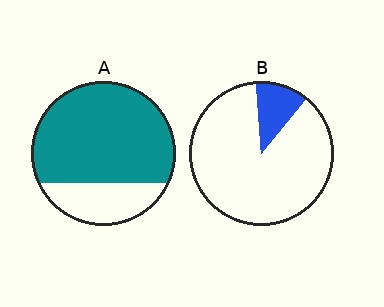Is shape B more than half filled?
No.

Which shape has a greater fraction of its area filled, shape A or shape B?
Shape A.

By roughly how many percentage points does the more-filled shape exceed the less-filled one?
By roughly 65 percentage points (A over B).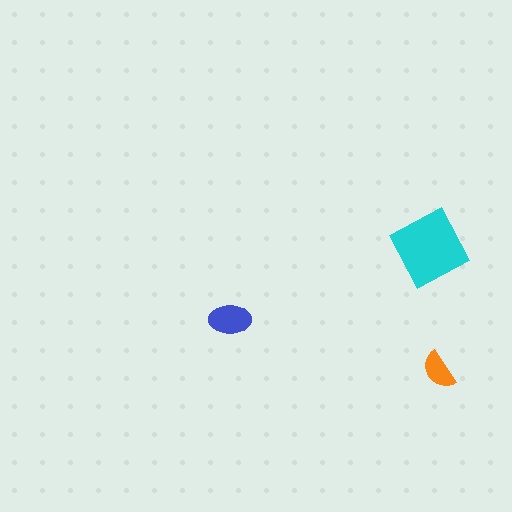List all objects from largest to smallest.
The cyan diamond, the blue ellipse, the orange semicircle.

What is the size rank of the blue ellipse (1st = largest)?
2nd.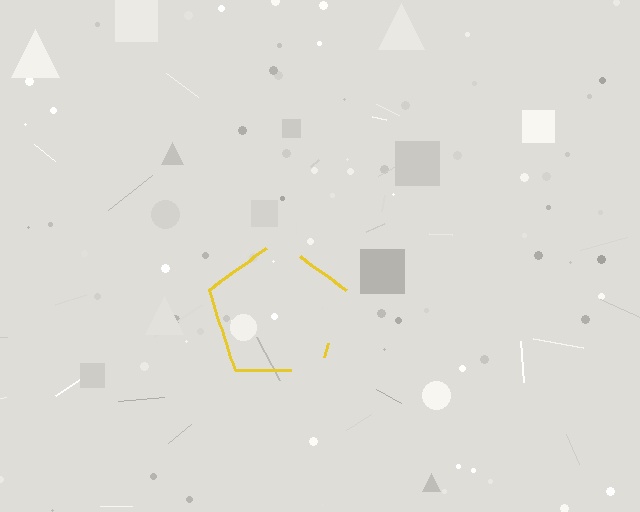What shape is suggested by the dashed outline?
The dashed outline suggests a pentagon.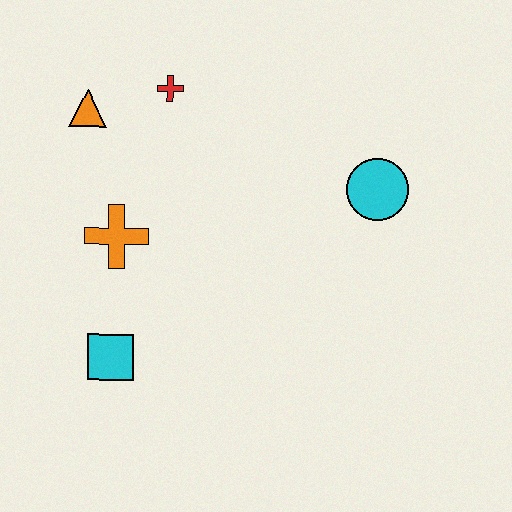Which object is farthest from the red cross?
The cyan square is farthest from the red cross.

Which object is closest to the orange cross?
The cyan square is closest to the orange cross.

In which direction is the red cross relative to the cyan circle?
The red cross is to the left of the cyan circle.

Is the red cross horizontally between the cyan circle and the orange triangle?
Yes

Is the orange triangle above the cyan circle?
Yes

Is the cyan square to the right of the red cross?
No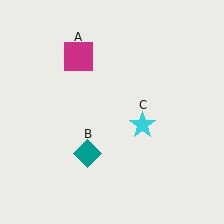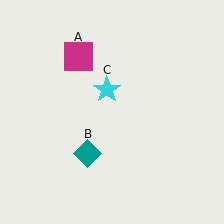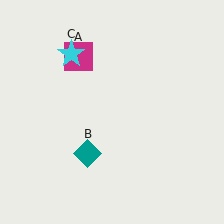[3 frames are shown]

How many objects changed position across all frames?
1 object changed position: cyan star (object C).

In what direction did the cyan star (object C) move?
The cyan star (object C) moved up and to the left.